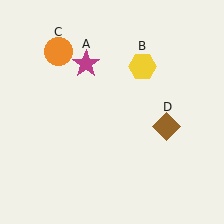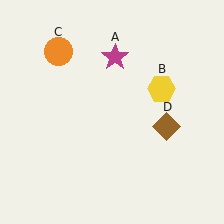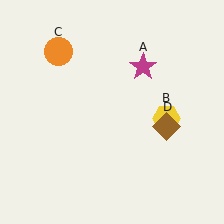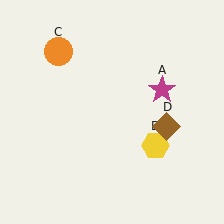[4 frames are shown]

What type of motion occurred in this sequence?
The magenta star (object A), yellow hexagon (object B) rotated clockwise around the center of the scene.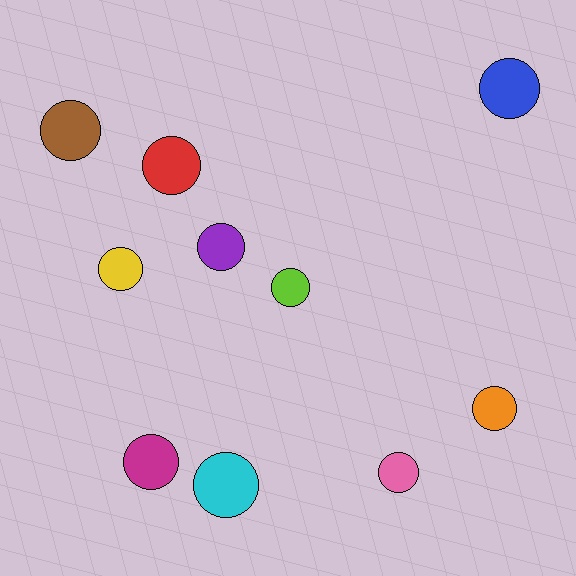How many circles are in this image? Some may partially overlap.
There are 10 circles.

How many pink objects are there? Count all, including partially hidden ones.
There is 1 pink object.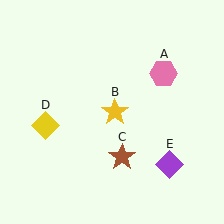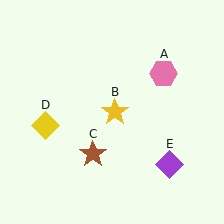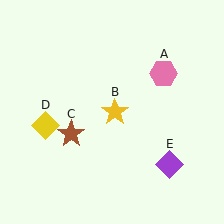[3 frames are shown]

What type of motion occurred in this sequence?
The brown star (object C) rotated clockwise around the center of the scene.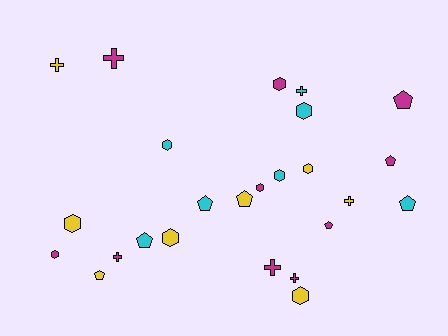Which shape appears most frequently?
Hexagon, with 10 objects.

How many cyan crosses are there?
There is 1 cyan cross.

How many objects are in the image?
There are 25 objects.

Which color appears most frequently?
Magenta, with 10 objects.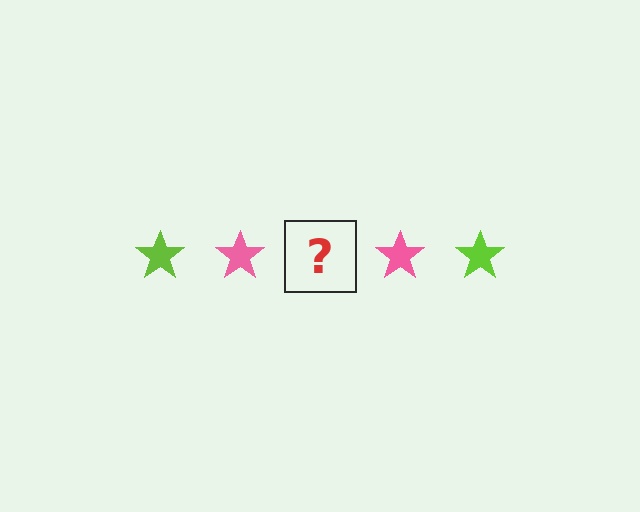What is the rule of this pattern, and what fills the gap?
The rule is that the pattern cycles through lime, pink stars. The gap should be filled with a lime star.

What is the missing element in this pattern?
The missing element is a lime star.